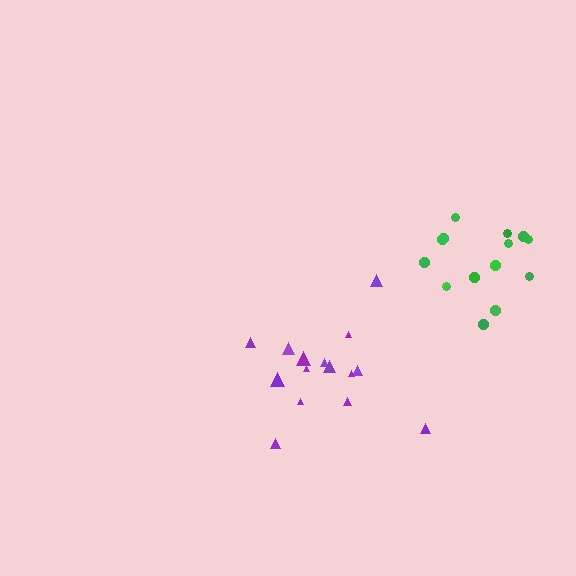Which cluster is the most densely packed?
Green.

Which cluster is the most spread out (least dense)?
Purple.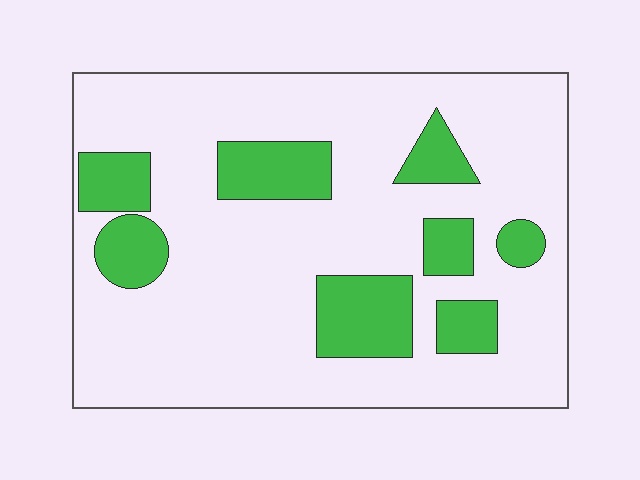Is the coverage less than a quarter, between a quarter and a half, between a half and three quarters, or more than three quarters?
Less than a quarter.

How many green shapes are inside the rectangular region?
8.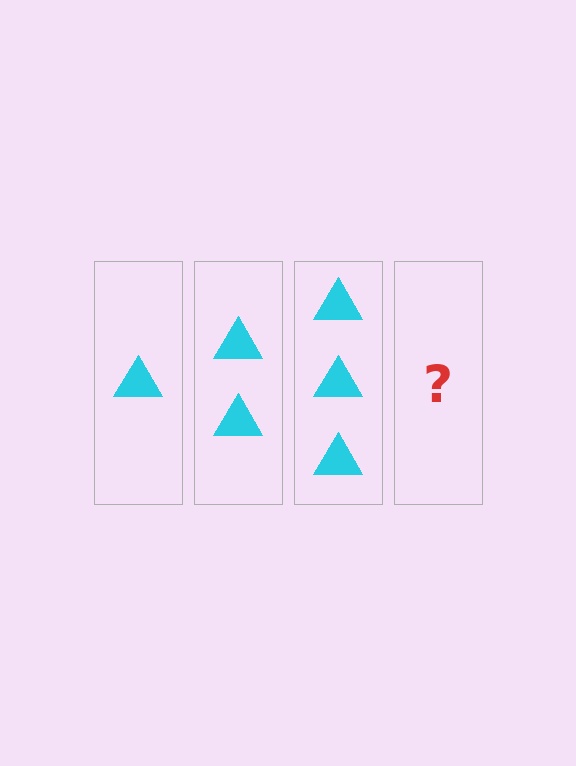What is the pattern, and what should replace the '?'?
The pattern is that each step adds one more triangle. The '?' should be 4 triangles.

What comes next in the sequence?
The next element should be 4 triangles.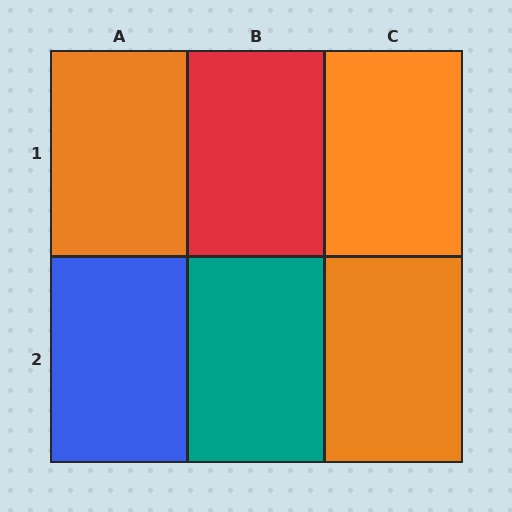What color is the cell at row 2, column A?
Blue.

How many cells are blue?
1 cell is blue.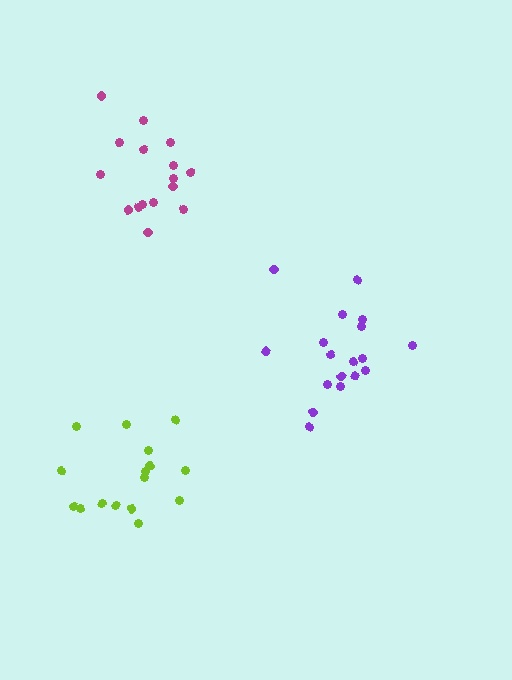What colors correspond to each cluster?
The clusters are colored: lime, purple, magenta.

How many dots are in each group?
Group 1: 16 dots, Group 2: 18 dots, Group 3: 16 dots (50 total).